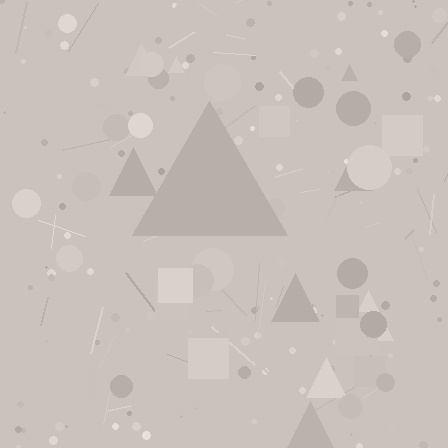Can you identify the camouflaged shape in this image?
The camouflaged shape is a triangle.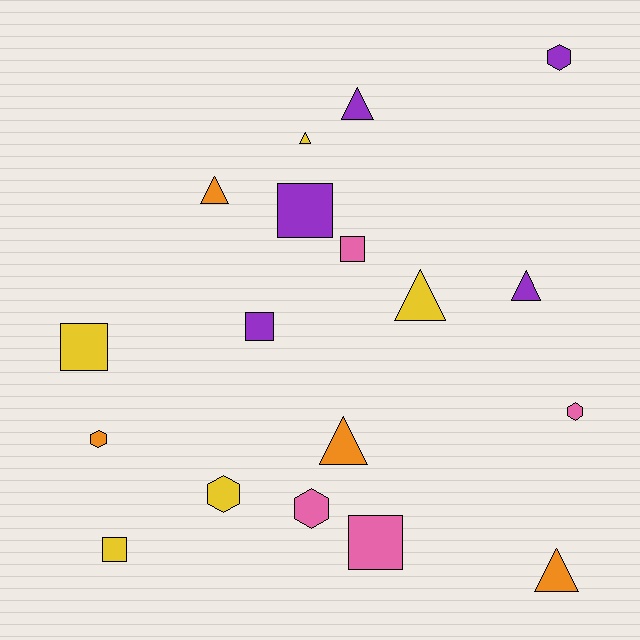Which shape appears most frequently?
Triangle, with 7 objects.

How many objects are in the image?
There are 18 objects.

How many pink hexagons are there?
There are 2 pink hexagons.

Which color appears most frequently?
Yellow, with 5 objects.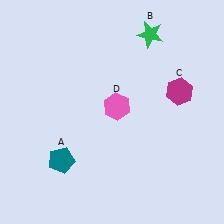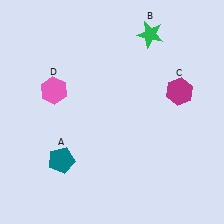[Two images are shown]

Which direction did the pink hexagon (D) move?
The pink hexagon (D) moved left.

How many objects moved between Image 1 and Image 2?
1 object moved between the two images.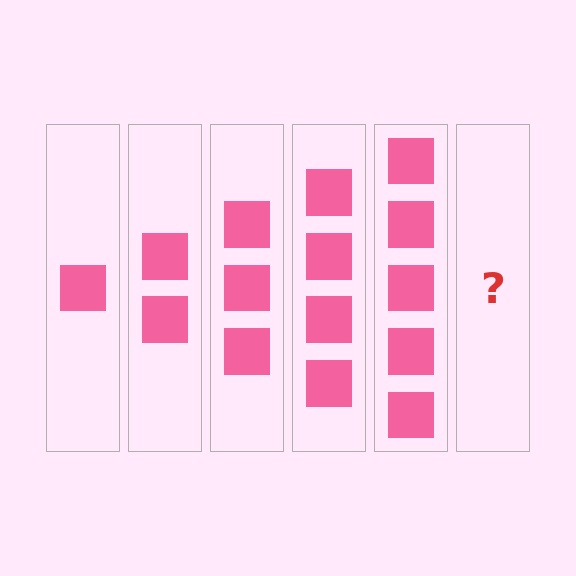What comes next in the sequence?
The next element should be 6 squares.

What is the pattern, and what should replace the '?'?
The pattern is that each step adds one more square. The '?' should be 6 squares.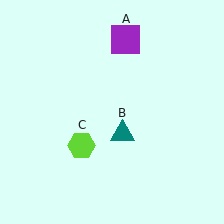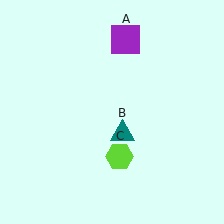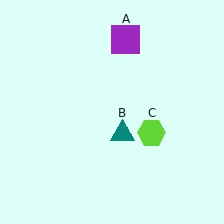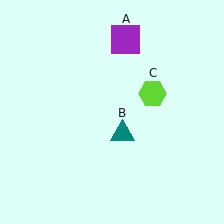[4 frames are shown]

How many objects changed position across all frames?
1 object changed position: lime hexagon (object C).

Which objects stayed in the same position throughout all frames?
Purple square (object A) and teal triangle (object B) remained stationary.